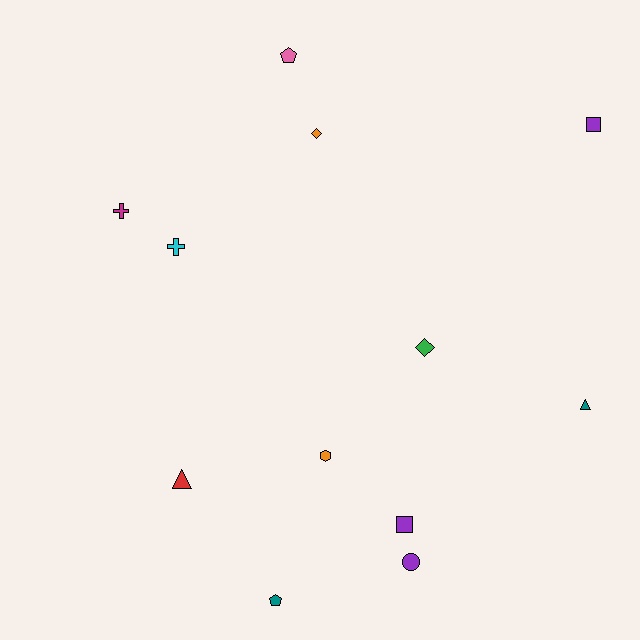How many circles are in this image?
There is 1 circle.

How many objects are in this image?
There are 12 objects.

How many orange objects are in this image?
There are 2 orange objects.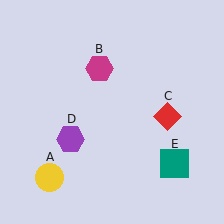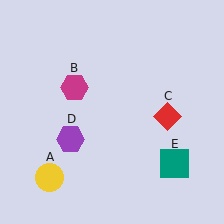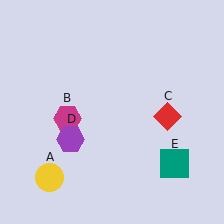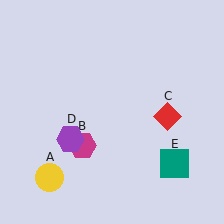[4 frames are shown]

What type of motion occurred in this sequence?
The magenta hexagon (object B) rotated counterclockwise around the center of the scene.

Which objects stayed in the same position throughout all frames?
Yellow circle (object A) and red diamond (object C) and purple hexagon (object D) and teal square (object E) remained stationary.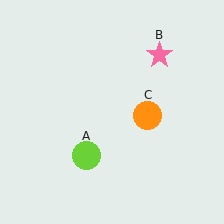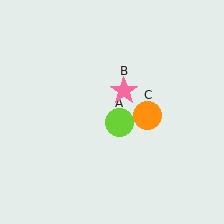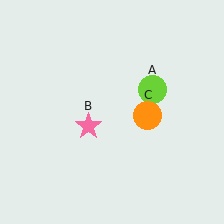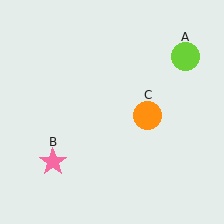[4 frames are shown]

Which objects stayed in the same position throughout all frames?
Orange circle (object C) remained stationary.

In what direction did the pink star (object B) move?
The pink star (object B) moved down and to the left.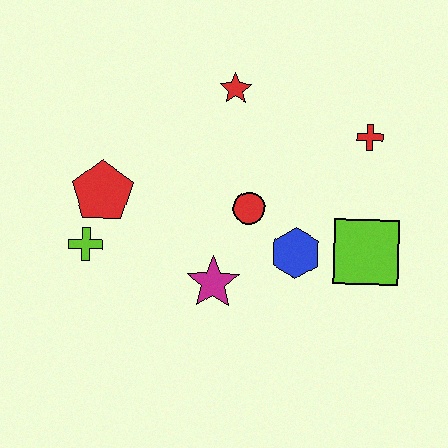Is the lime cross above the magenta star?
Yes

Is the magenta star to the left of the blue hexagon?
Yes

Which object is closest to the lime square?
The blue hexagon is closest to the lime square.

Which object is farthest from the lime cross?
The red cross is farthest from the lime cross.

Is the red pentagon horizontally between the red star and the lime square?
No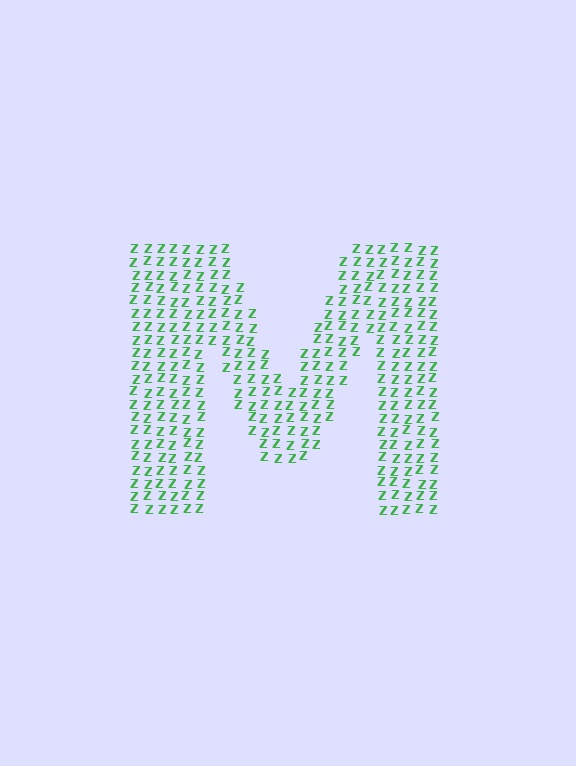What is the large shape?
The large shape is the letter M.